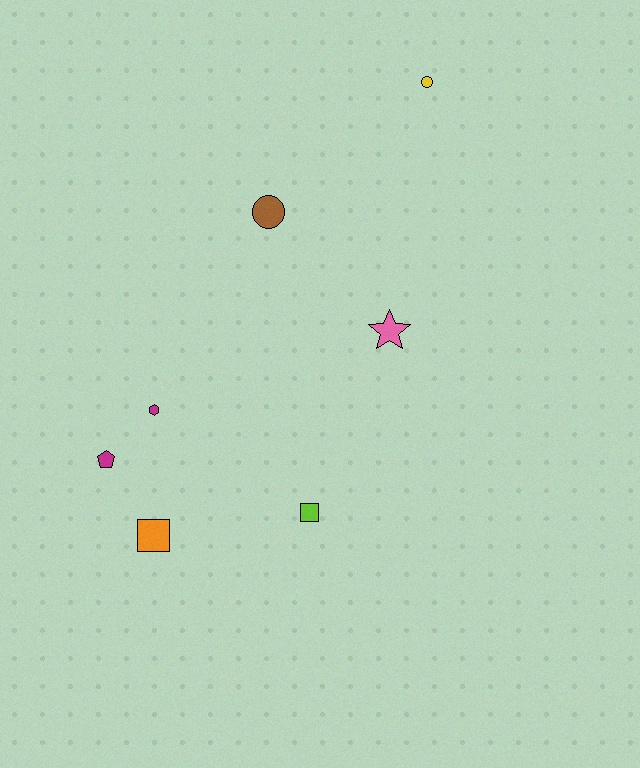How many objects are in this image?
There are 7 objects.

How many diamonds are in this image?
There are no diamonds.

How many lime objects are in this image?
There is 1 lime object.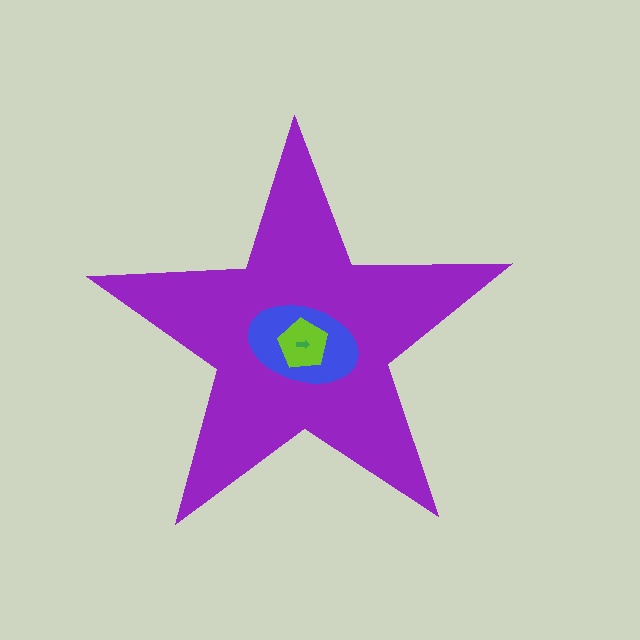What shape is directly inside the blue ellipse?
The lime pentagon.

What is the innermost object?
The green arrow.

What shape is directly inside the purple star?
The blue ellipse.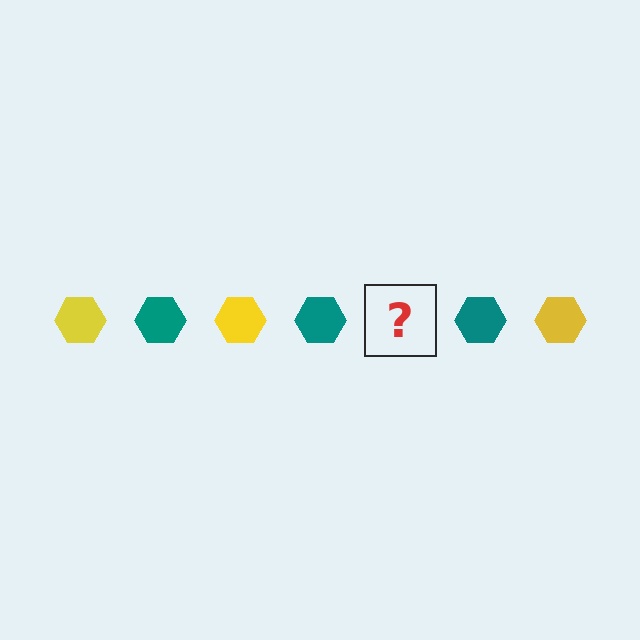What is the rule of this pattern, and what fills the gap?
The rule is that the pattern cycles through yellow, teal hexagons. The gap should be filled with a yellow hexagon.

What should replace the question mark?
The question mark should be replaced with a yellow hexagon.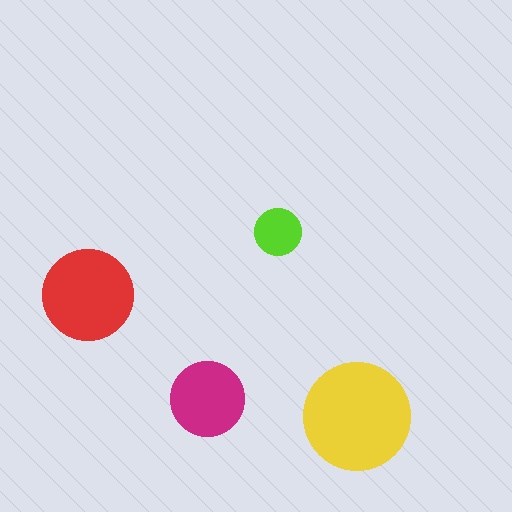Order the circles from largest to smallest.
the yellow one, the red one, the magenta one, the lime one.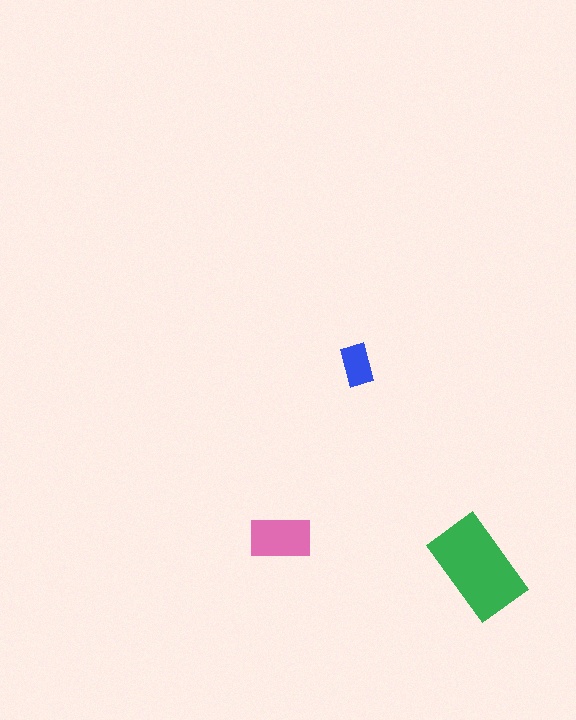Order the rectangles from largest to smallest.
the green one, the pink one, the blue one.